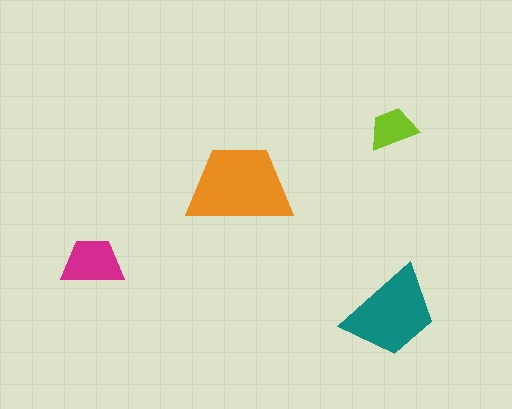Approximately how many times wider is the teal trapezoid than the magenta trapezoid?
About 1.5 times wider.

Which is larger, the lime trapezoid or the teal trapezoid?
The teal one.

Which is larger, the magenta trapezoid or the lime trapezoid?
The magenta one.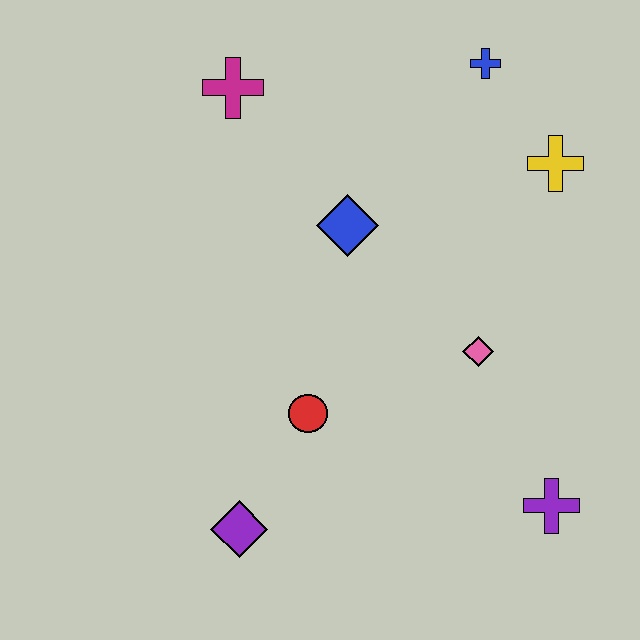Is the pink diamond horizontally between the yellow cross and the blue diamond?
Yes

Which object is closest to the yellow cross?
The blue cross is closest to the yellow cross.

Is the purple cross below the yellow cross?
Yes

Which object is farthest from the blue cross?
The purple diamond is farthest from the blue cross.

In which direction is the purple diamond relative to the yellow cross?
The purple diamond is below the yellow cross.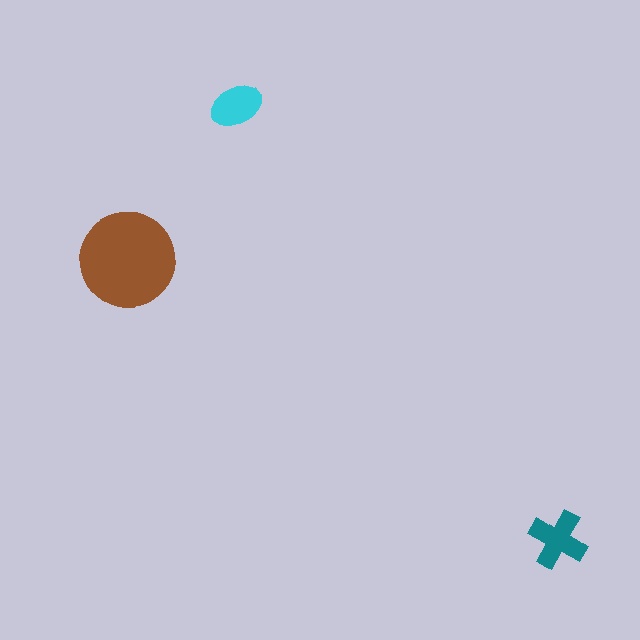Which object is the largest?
The brown circle.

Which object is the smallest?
The cyan ellipse.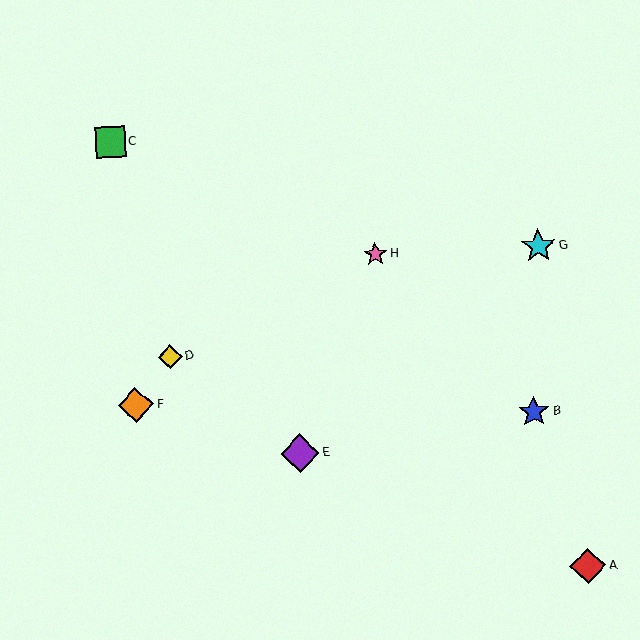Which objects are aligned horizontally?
Objects G, H are aligned horizontally.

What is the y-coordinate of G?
Object G is at y≈246.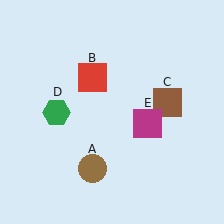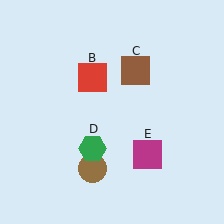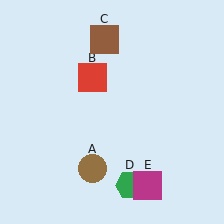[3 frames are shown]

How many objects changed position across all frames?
3 objects changed position: brown square (object C), green hexagon (object D), magenta square (object E).